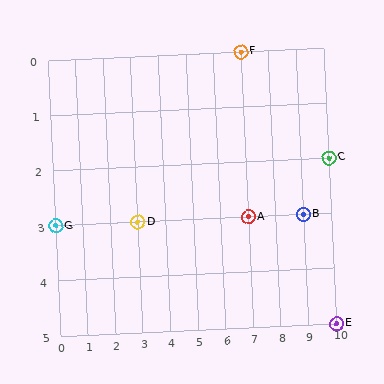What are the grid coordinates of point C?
Point C is at grid coordinates (10, 2).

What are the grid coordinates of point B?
Point B is at grid coordinates (9, 3).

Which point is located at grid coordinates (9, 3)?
Point B is at (9, 3).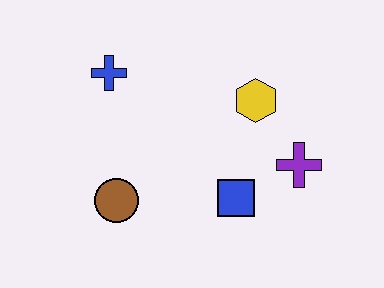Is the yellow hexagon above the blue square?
Yes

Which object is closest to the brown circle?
The blue square is closest to the brown circle.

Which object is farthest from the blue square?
The blue cross is farthest from the blue square.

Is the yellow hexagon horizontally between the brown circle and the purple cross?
Yes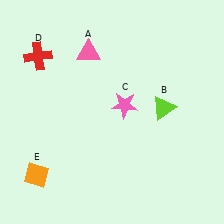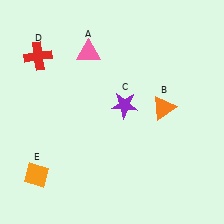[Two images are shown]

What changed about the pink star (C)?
In Image 1, C is pink. In Image 2, it changed to purple.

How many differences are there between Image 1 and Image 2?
There are 2 differences between the two images.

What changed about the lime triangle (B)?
In Image 1, B is lime. In Image 2, it changed to orange.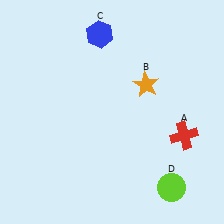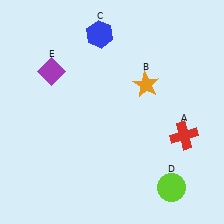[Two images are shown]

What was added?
A purple diamond (E) was added in Image 2.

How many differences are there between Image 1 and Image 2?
There is 1 difference between the two images.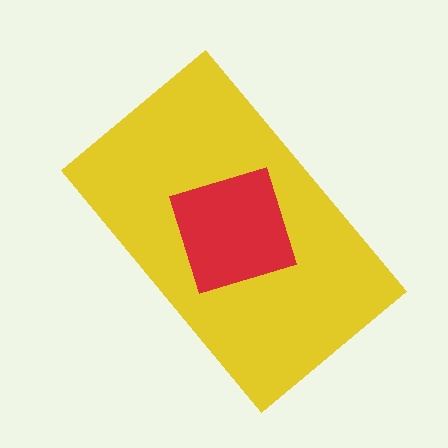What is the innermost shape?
The red diamond.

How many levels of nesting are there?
2.